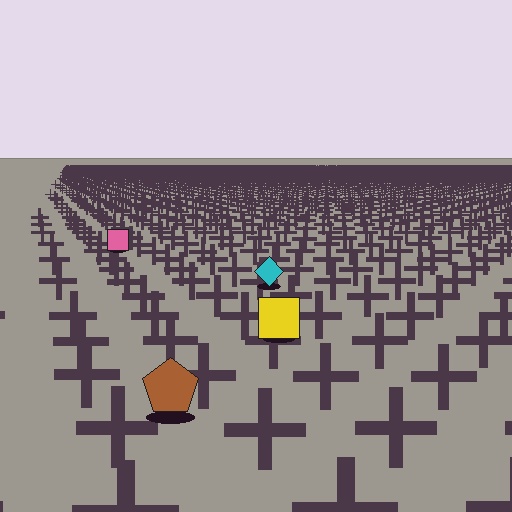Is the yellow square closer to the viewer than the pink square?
Yes. The yellow square is closer — you can tell from the texture gradient: the ground texture is coarser near it.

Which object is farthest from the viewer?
The pink square is farthest from the viewer. It appears smaller and the ground texture around it is denser.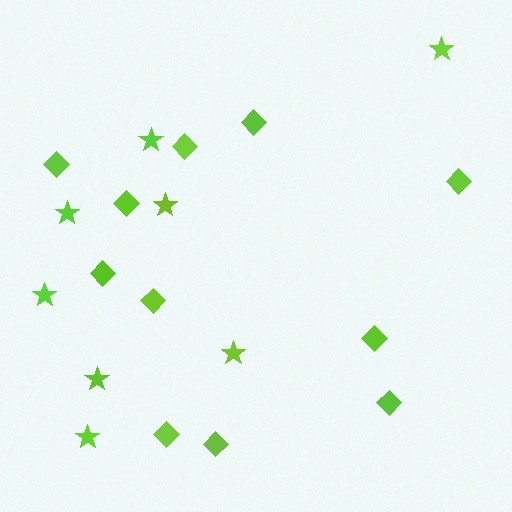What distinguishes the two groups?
There are 2 groups: one group of diamonds (11) and one group of stars (8).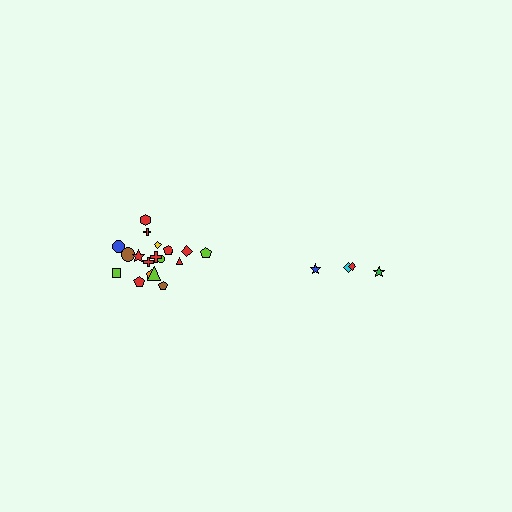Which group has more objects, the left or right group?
The left group.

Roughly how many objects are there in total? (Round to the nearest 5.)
Roughly 20 objects in total.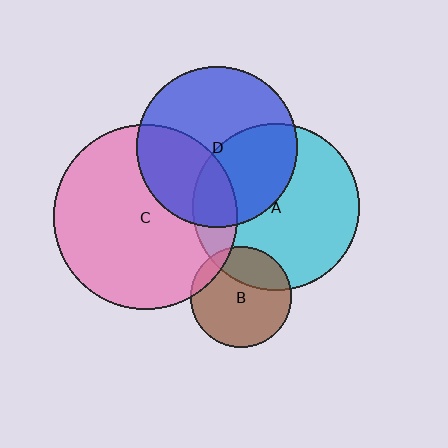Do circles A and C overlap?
Yes.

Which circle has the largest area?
Circle C (pink).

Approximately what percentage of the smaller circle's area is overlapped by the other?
Approximately 15%.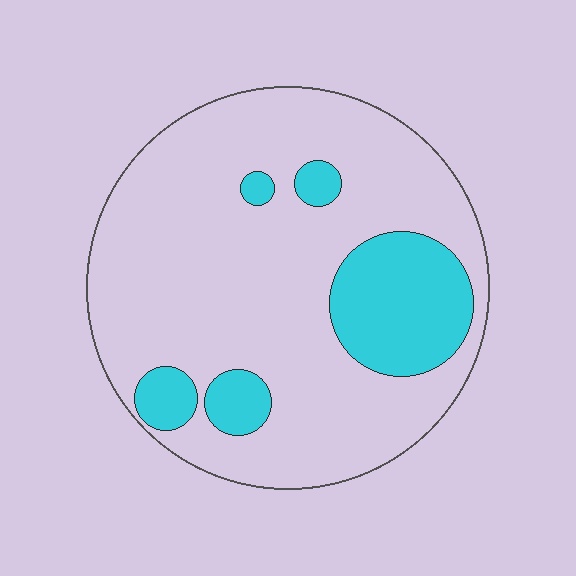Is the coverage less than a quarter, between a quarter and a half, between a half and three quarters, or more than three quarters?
Less than a quarter.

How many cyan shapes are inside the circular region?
5.